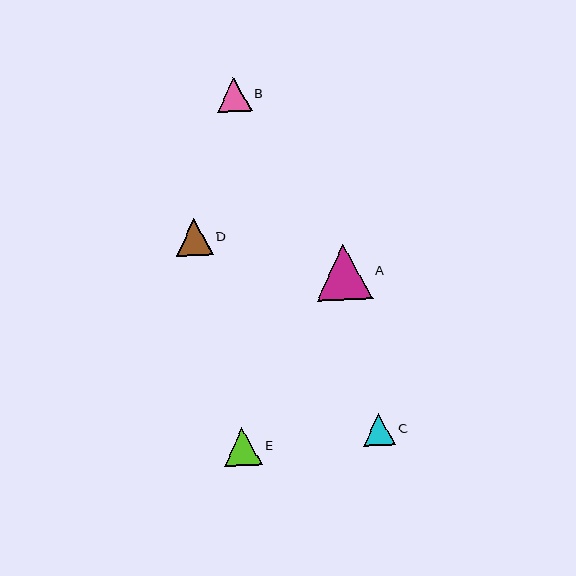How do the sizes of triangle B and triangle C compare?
Triangle B and triangle C are approximately the same size.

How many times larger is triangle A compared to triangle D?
Triangle A is approximately 1.5 times the size of triangle D.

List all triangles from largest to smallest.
From largest to smallest: A, E, D, B, C.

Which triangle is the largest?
Triangle A is the largest with a size of approximately 56 pixels.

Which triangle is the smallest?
Triangle C is the smallest with a size of approximately 32 pixels.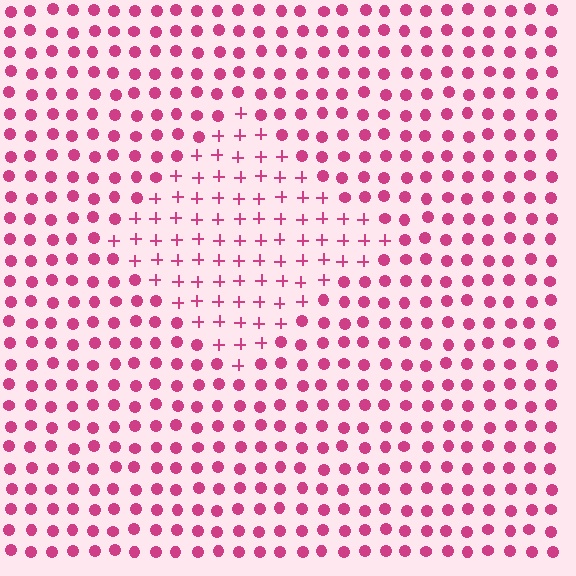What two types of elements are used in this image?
The image uses plus signs inside the diamond region and circles outside it.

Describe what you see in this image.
The image is filled with small magenta elements arranged in a uniform grid. A diamond-shaped region contains plus signs, while the surrounding area contains circles. The boundary is defined purely by the change in element shape.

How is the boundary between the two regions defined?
The boundary is defined by a change in element shape: plus signs inside vs. circles outside. All elements share the same color and spacing.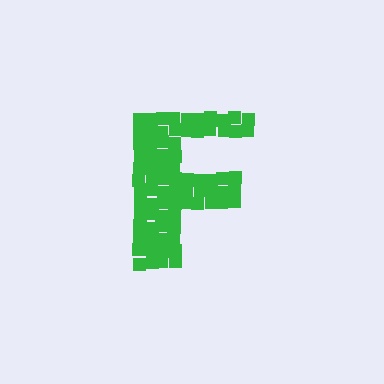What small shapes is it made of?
It is made of small squares.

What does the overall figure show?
The overall figure shows the letter F.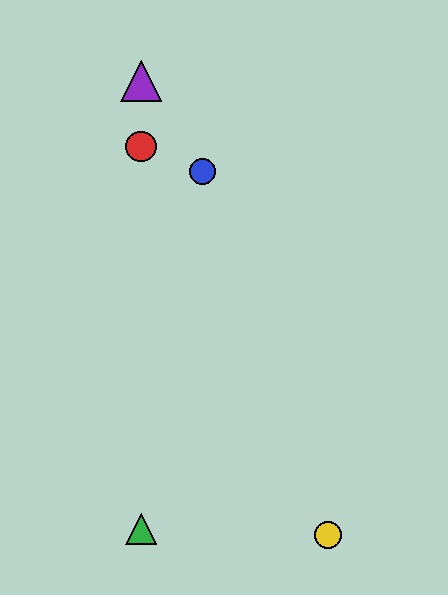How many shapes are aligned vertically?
3 shapes (the red circle, the green triangle, the purple triangle) are aligned vertically.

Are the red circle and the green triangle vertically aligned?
Yes, both are at x≈141.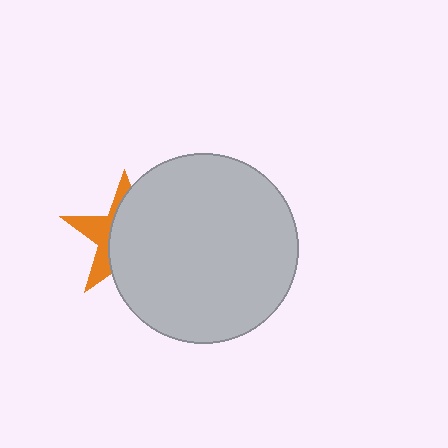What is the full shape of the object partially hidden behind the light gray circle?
The partially hidden object is an orange star.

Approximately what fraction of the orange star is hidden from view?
Roughly 65% of the orange star is hidden behind the light gray circle.